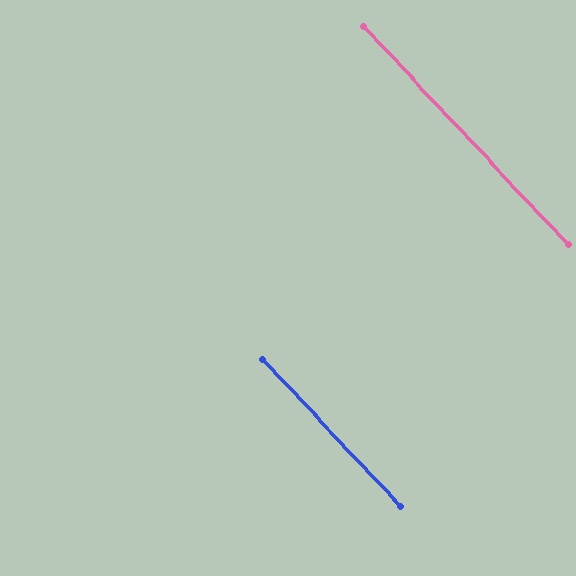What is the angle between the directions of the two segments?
Approximately 0 degrees.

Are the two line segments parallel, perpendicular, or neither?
Parallel — their directions differ by only 0.1°.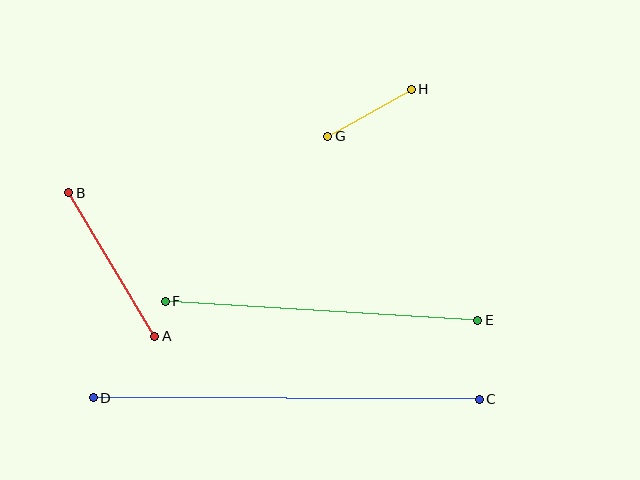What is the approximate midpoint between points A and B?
The midpoint is at approximately (112, 264) pixels.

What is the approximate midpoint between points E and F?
The midpoint is at approximately (322, 311) pixels.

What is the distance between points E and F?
The distance is approximately 313 pixels.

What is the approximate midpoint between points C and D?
The midpoint is at approximately (286, 399) pixels.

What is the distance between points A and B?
The distance is approximately 167 pixels.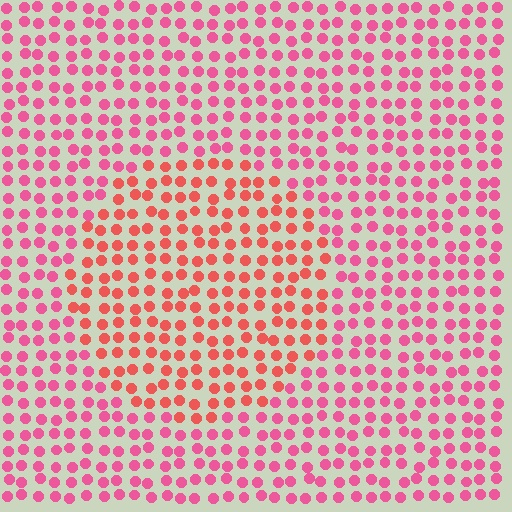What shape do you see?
I see a circle.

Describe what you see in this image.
The image is filled with small pink elements in a uniform arrangement. A circle-shaped region is visible where the elements are tinted to a slightly different hue, forming a subtle color boundary.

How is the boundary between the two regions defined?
The boundary is defined purely by a slight shift in hue (about 28 degrees). Spacing, size, and orientation are identical on both sides.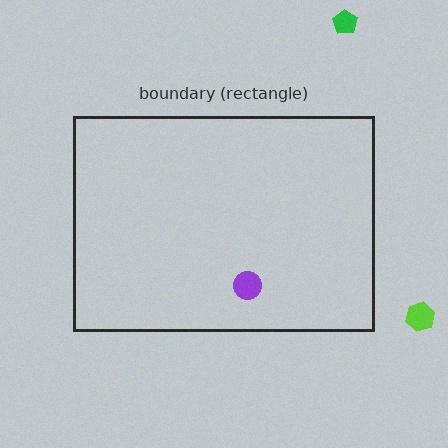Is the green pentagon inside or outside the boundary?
Outside.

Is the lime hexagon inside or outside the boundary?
Outside.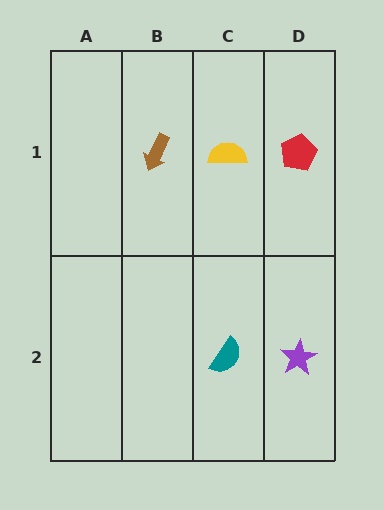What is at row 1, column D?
A red pentagon.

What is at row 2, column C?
A teal semicircle.